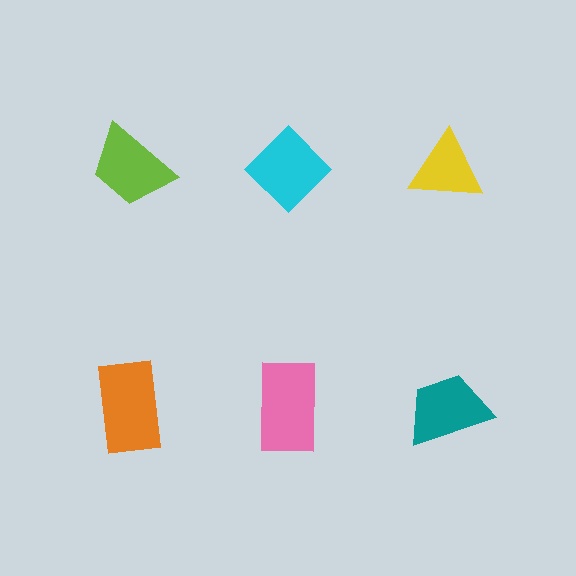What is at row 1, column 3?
A yellow triangle.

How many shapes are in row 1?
3 shapes.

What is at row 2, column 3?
A teal trapezoid.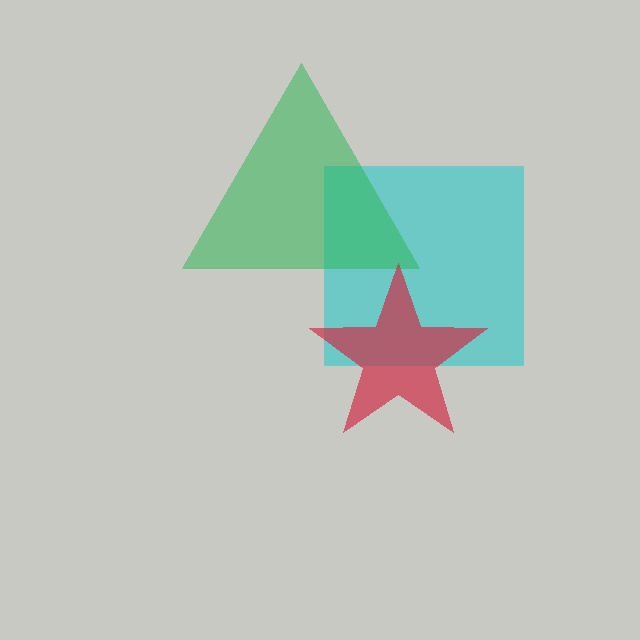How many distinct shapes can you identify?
There are 3 distinct shapes: a cyan square, a green triangle, a red star.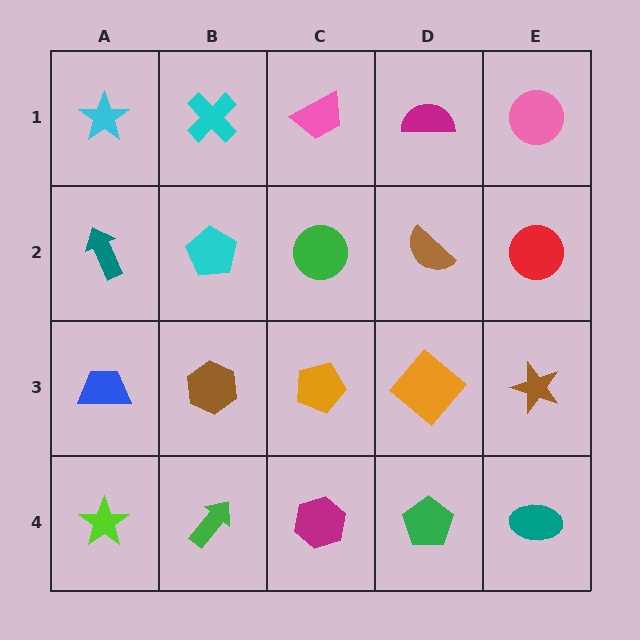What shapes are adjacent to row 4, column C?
An orange pentagon (row 3, column C), a green arrow (row 4, column B), a green pentagon (row 4, column D).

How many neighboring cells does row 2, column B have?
4.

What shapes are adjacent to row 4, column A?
A blue trapezoid (row 3, column A), a green arrow (row 4, column B).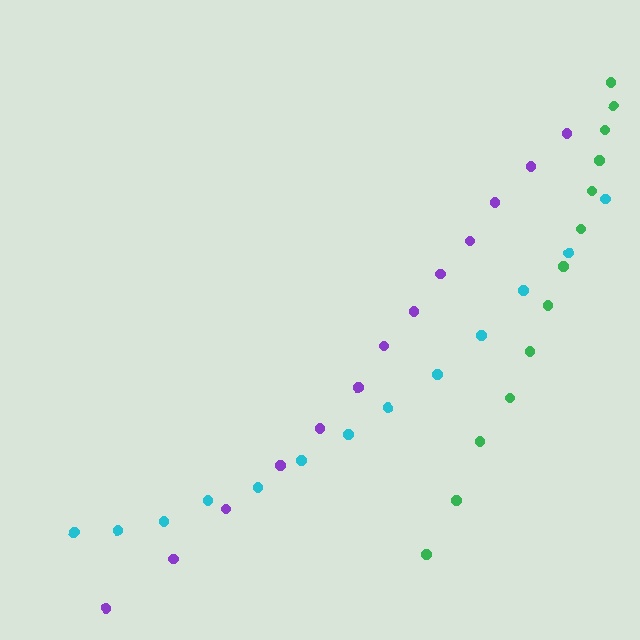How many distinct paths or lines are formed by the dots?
There are 3 distinct paths.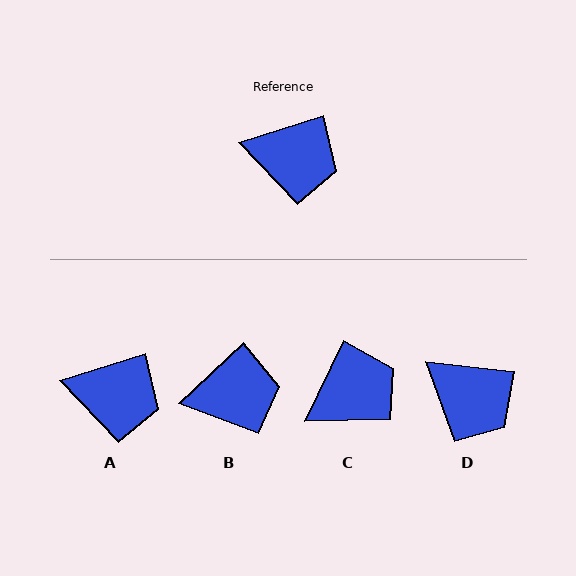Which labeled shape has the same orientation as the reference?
A.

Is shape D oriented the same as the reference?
No, it is off by about 24 degrees.